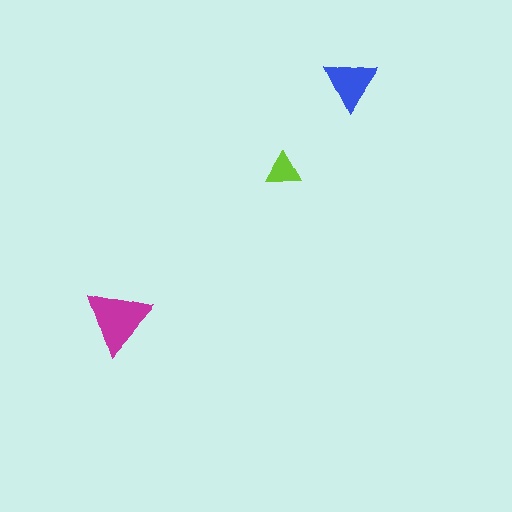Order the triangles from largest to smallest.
the magenta one, the blue one, the lime one.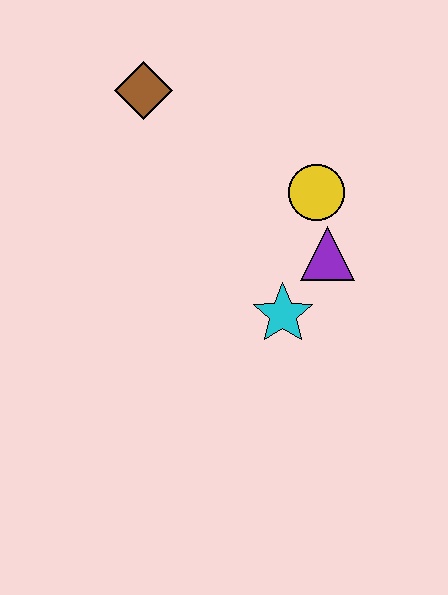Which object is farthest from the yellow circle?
The brown diamond is farthest from the yellow circle.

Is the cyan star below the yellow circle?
Yes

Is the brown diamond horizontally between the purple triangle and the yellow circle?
No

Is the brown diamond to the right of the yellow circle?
No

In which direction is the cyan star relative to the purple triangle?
The cyan star is below the purple triangle.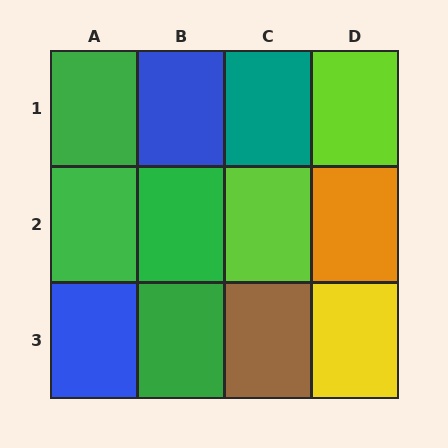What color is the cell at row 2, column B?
Green.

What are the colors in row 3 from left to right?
Blue, green, brown, yellow.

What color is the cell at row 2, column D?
Orange.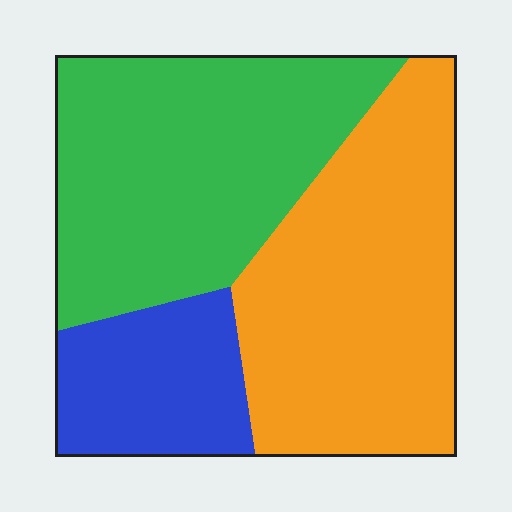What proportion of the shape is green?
Green takes up about two fifths (2/5) of the shape.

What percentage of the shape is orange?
Orange takes up about two fifths (2/5) of the shape.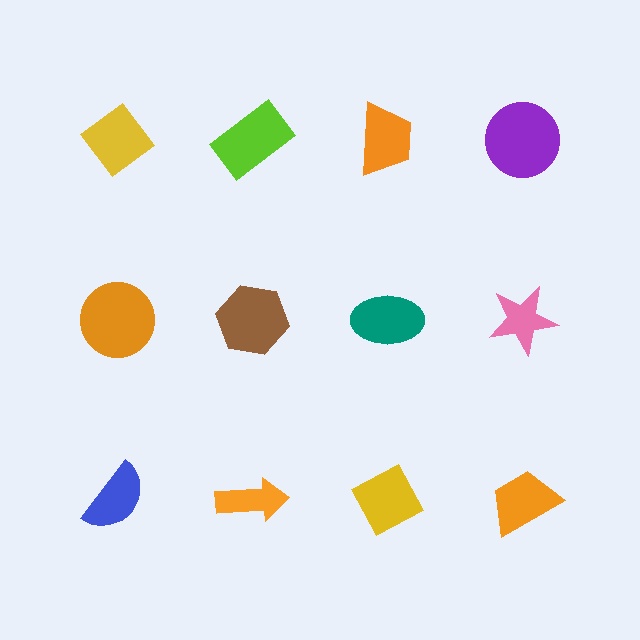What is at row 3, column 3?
A yellow diamond.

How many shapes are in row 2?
4 shapes.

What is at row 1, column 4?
A purple circle.